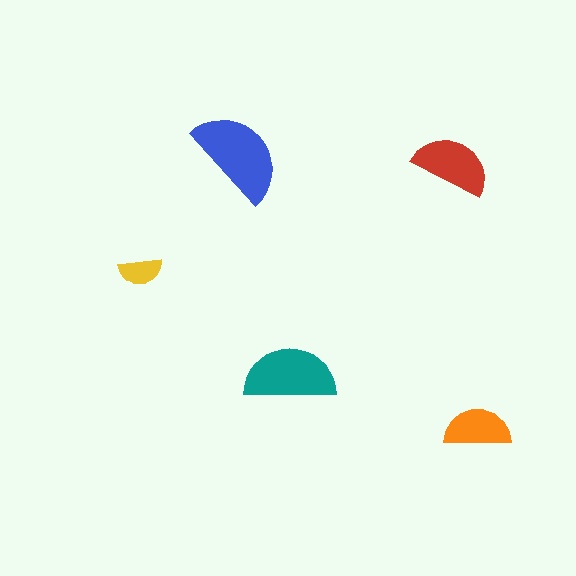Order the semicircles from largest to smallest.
the blue one, the teal one, the red one, the orange one, the yellow one.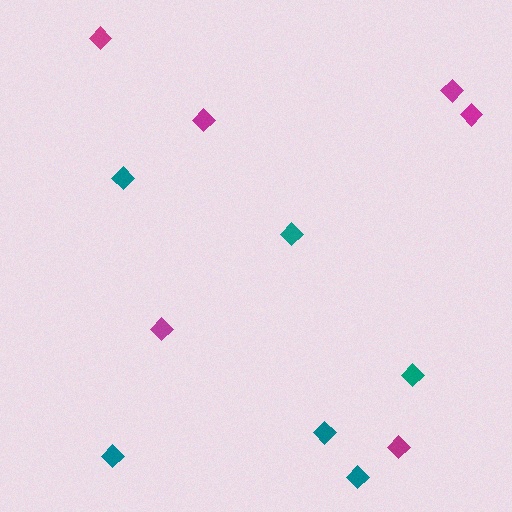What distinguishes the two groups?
There are 2 groups: one group of teal diamonds (6) and one group of magenta diamonds (6).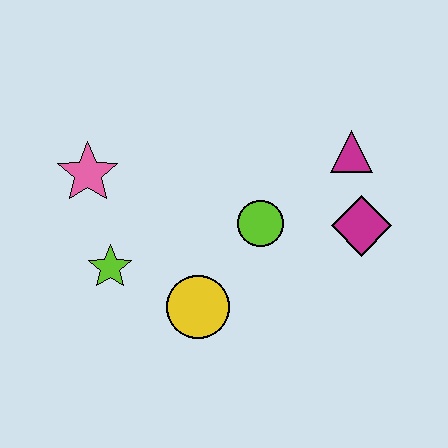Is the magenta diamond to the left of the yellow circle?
No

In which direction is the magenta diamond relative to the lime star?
The magenta diamond is to the right of the lime star.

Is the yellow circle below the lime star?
Yes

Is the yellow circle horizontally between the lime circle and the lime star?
Yes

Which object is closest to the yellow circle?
The lime star is closest to the yellow circle.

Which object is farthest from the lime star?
The magenta triangle is farthest from the lime star.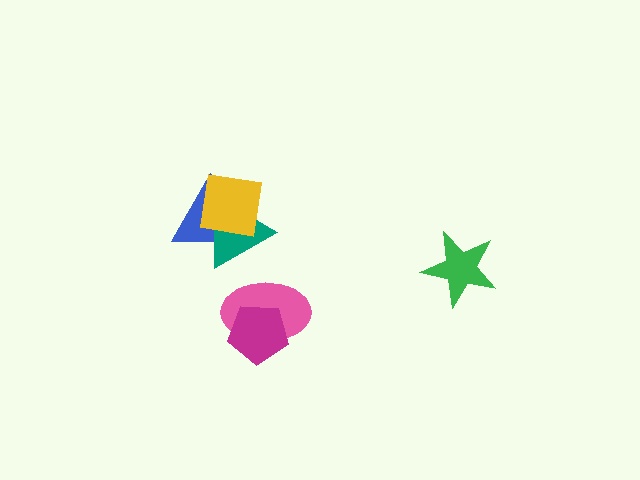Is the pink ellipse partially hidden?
Yes, it is partially covered by another shape.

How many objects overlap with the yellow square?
2 objects overlap with the yellow square.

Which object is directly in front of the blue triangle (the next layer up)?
The teal triangle is directly in front of the blue triangle.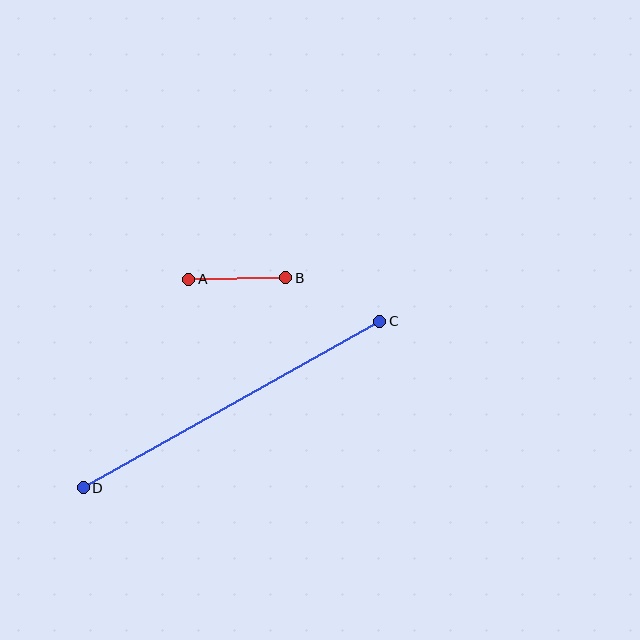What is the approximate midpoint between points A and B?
The midpoint is at approximately (237, 279) pixels.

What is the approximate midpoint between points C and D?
The midpoint is at approximately (232, 404) pixels.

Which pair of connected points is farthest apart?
Points C and D are farthest apart.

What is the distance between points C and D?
The distance is approximately 340 pixels.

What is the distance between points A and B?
The distance is approximately 97 pixels.